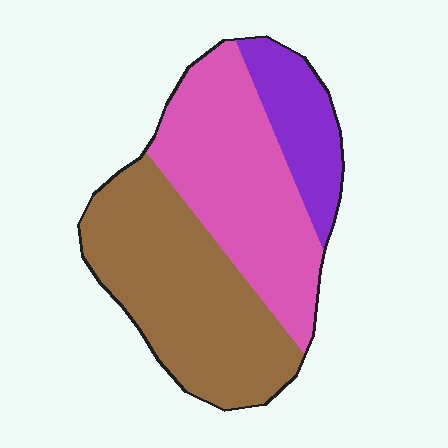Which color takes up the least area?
Purple, at roughly 15%.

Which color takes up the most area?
Brown, at roughly 45%.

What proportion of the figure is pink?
Pink covers 40% of the figure.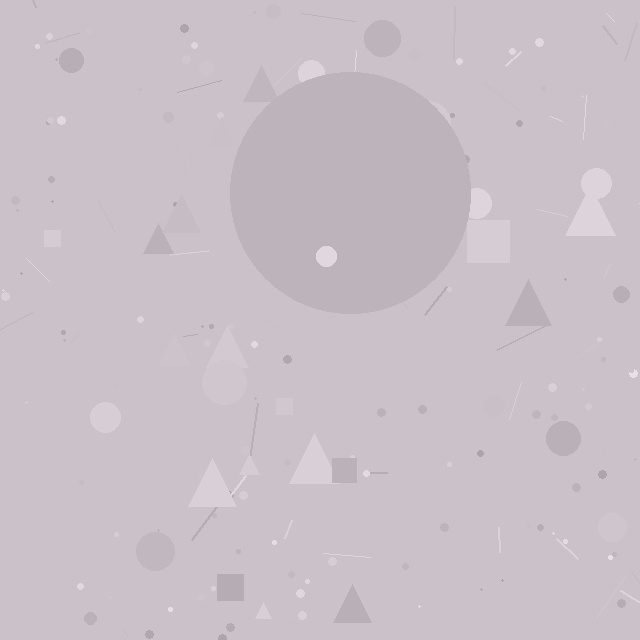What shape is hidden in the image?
A circle is hidden in the image.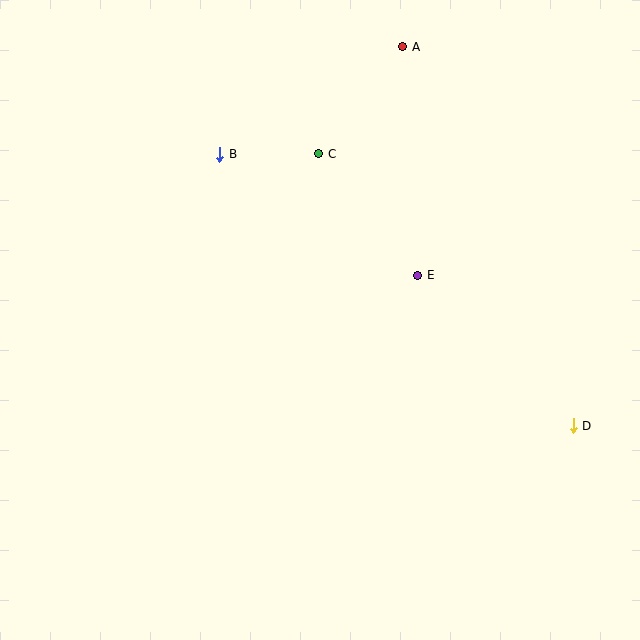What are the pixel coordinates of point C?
Point C is at (319, 154).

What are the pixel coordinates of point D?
Point D is at (573, 426).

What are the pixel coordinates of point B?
Point B is at (220, 154).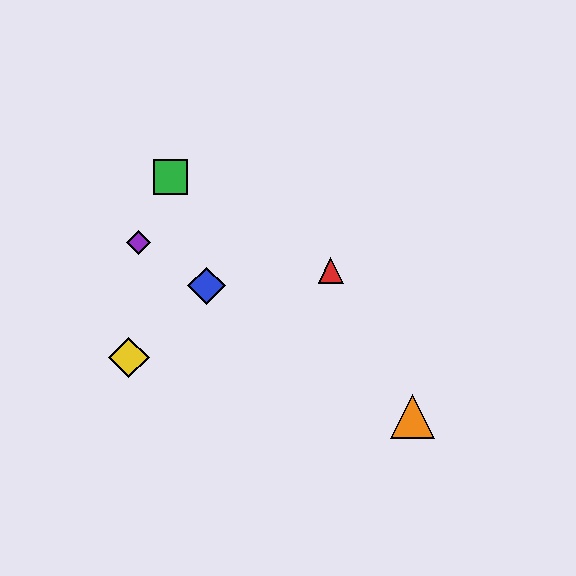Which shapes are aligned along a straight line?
The blue diamond, the purple diamond, the orange triangle are aligned along a straight line.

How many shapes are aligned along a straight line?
3 shapes (the blue diamond, the purple diamond, the orange triangle) are aligned along a straight line.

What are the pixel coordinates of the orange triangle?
The orange triangle is at (413, 417).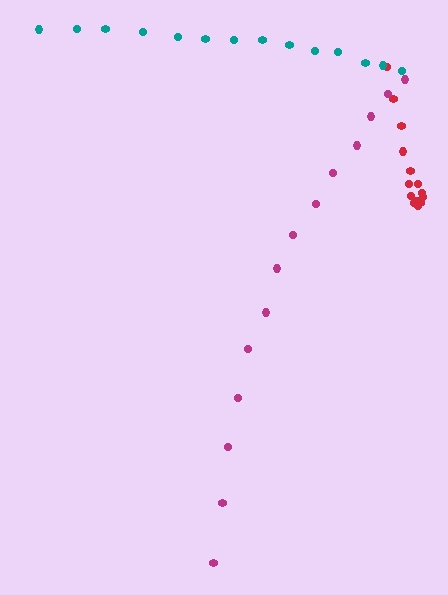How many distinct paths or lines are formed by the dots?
There are 3 distinct paths.